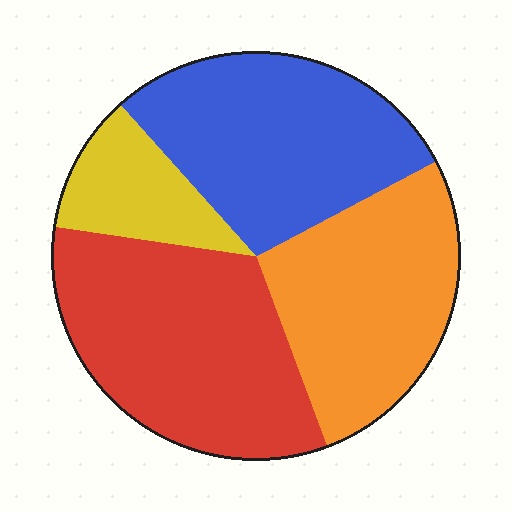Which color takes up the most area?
Red, at roughly 35%.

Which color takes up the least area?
Yellow, at roughly 10%.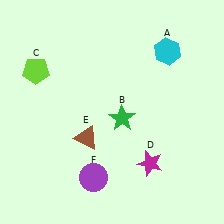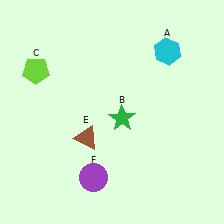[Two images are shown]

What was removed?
The magenta star (D) was removed in Image 2.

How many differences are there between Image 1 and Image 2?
There is 1 difference between the two images.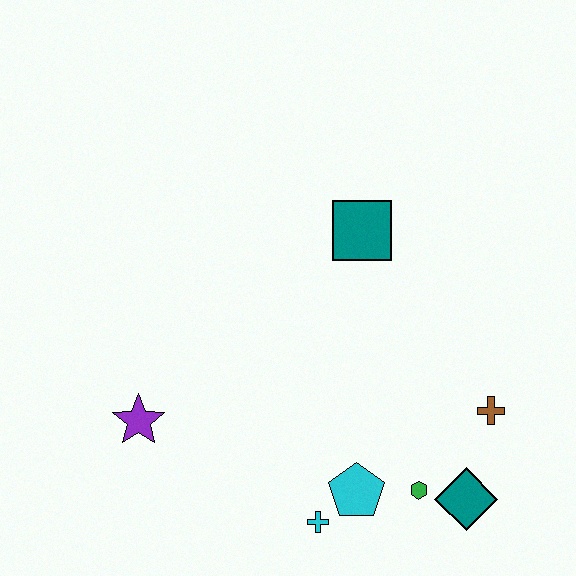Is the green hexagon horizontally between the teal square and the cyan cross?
No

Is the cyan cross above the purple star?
No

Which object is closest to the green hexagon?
The teal diamond is closest to the green hexagon.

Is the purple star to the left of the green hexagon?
Yes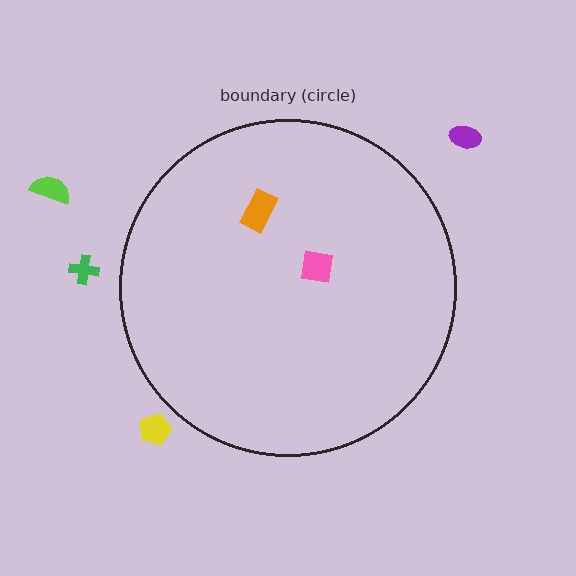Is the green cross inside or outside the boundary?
Outside.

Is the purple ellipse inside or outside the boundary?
Outside.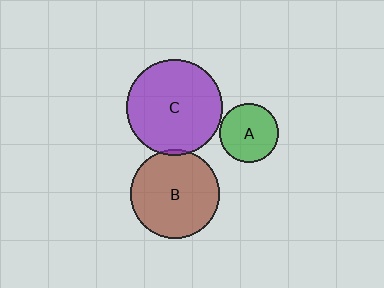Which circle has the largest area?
Circle C (purple).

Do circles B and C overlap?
Yes.